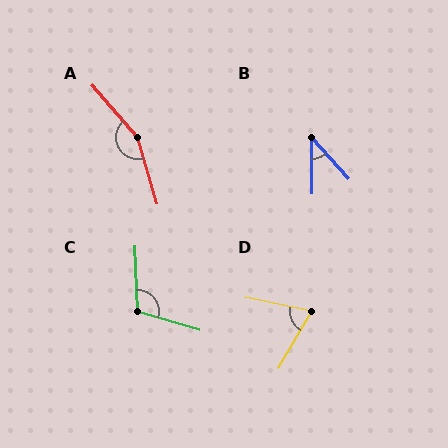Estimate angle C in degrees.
Approximately 109 degrees.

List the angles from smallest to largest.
B (42°), D (71°), C (109°), A (155°).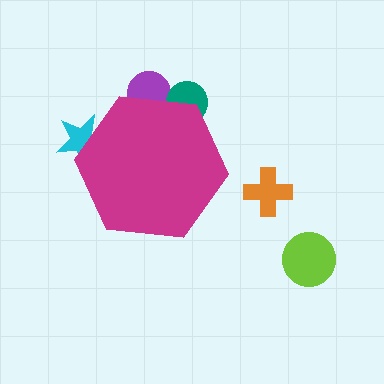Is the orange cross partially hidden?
No, the orange cross is fully visible.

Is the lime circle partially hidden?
No, the lime circle is fully visible.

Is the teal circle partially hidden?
Yes, the teal circle is partially hidden behind the magenta hexagon.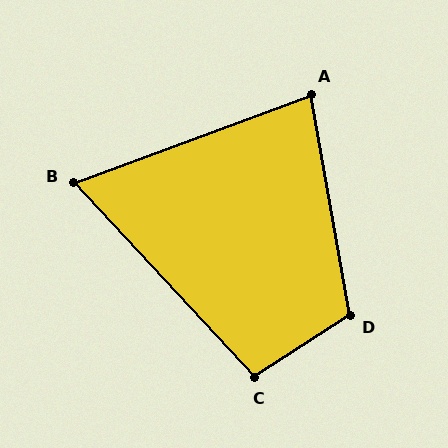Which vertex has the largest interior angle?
D, at approximately 113 degrees.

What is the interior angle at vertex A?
Approximately 80 degrees (acute).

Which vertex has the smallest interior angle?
B, at approximately 67 degrees.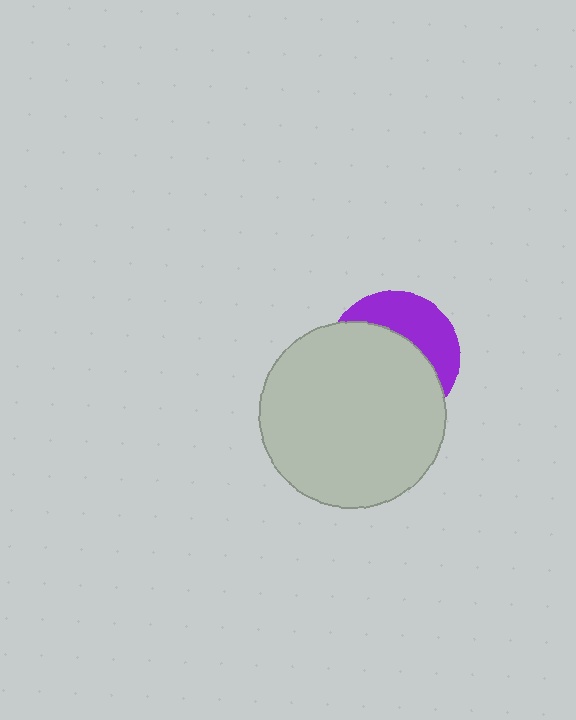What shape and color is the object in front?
The object in front is a light gray circle.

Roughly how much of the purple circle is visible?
A small part of it is visible (roughly 36%).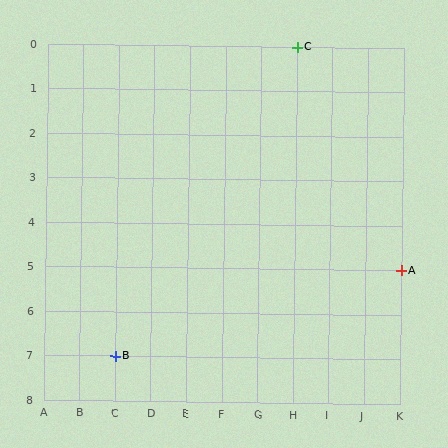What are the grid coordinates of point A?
Point A is at grid coordinates (K, 5).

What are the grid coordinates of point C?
Point C is at grid coordinates (H, 0).